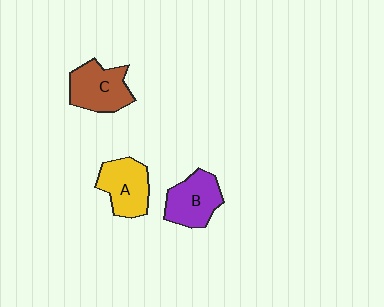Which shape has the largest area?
Shape C (brown).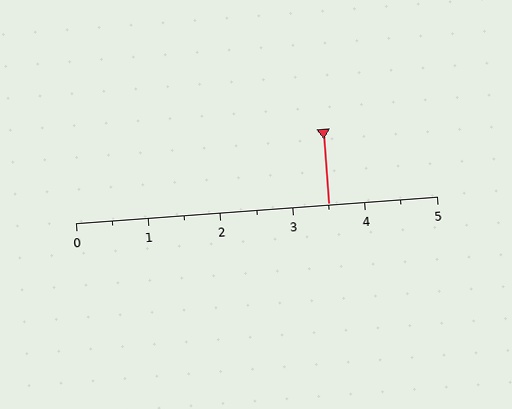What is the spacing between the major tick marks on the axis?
The major ticks are spaced 1 apart.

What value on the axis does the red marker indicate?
The marker indicates approximately 3.5.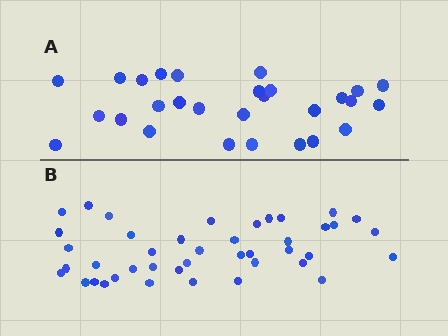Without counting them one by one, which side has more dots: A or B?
Region B (the bottom region) has more dots.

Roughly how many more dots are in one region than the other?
Region B has approximately 15 more dots than region A.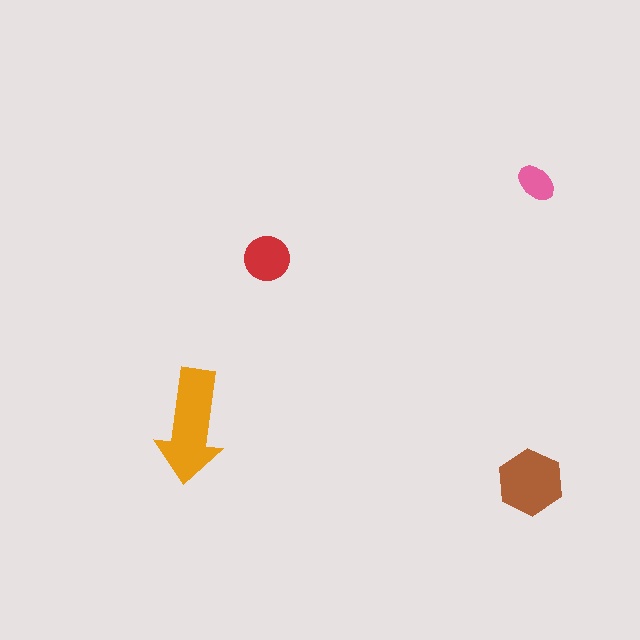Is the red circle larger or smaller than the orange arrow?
Smaller.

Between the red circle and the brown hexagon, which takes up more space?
The brown hexagon.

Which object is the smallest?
The pink ellipse.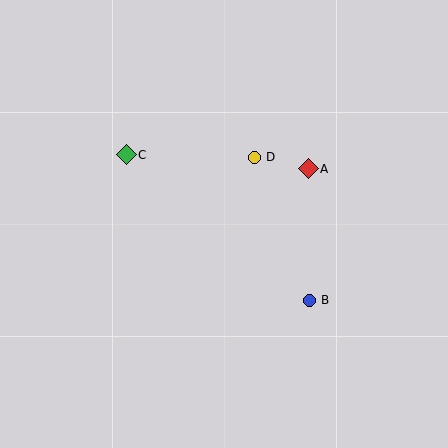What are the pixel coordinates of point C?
Point C is at (126, 155).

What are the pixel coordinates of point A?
Point A is at (308, 169).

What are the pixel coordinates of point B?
Point B is at (309, 300).